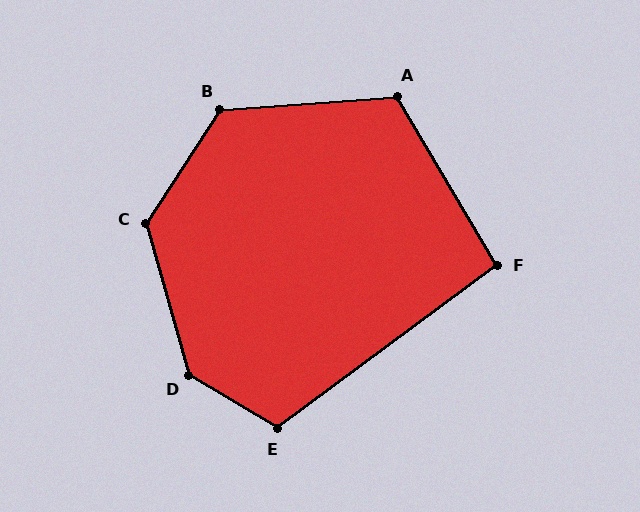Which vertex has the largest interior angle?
D, at approximately 137 degrees.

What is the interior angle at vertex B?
Approximately 127 degrees (obtuse).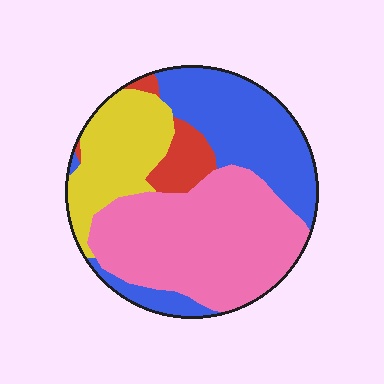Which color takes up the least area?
Red, at roughly 5%.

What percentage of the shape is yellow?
Yellow covers roughly 20% of the shape.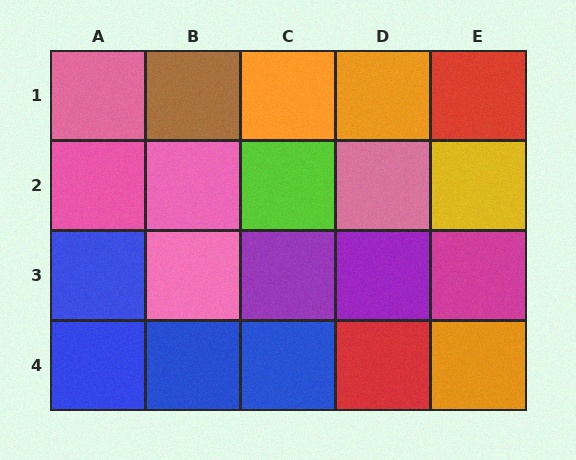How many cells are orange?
3 cells are orange.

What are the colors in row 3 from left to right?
Blue, pink, purple, purple, magenta.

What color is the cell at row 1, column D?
Orange.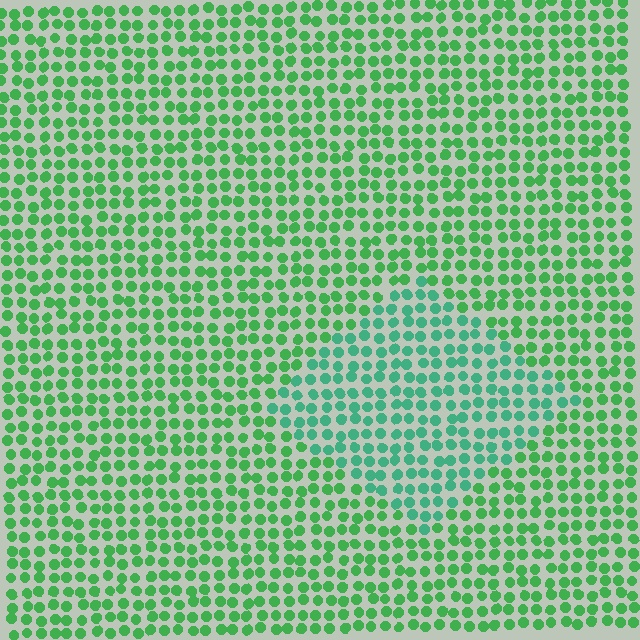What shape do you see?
I see a diamond.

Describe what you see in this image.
The image is filled with small green elements in a uniform arrangement. A diamond-shaped region is visible where the elements are tinted to a slightly different hue, forming a subtle color boundary.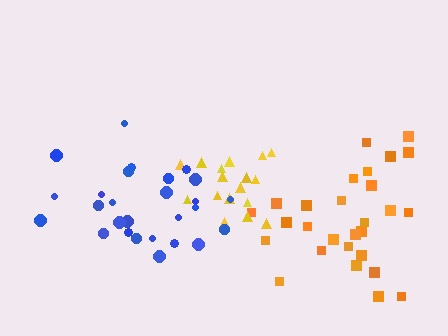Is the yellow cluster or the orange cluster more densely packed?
Yellow.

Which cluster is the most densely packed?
Yellow.